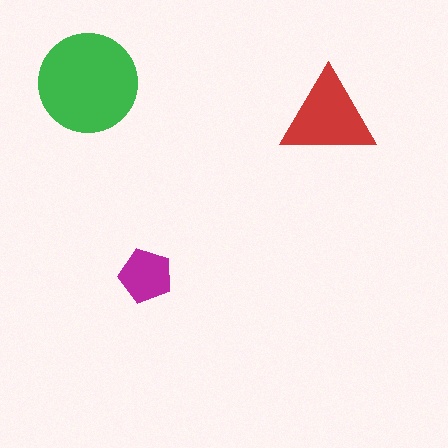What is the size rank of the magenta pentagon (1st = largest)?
3rd.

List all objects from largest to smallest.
The green circle, the red triangle, the magenta pentagon.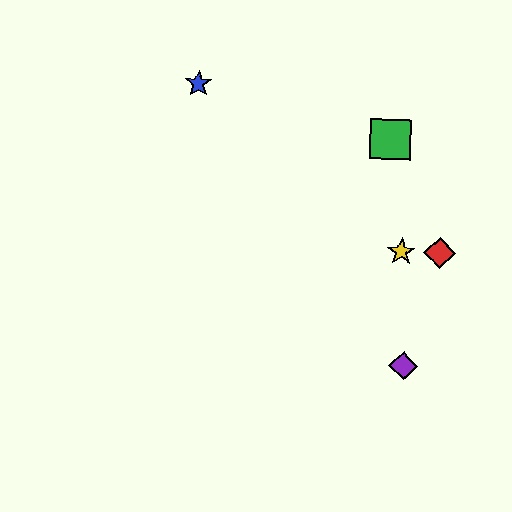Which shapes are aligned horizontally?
The red diamond, the yellow star are aligned horizontally.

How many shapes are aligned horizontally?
2 shapes (the red diamond, the yellow star) are aligned horizontally.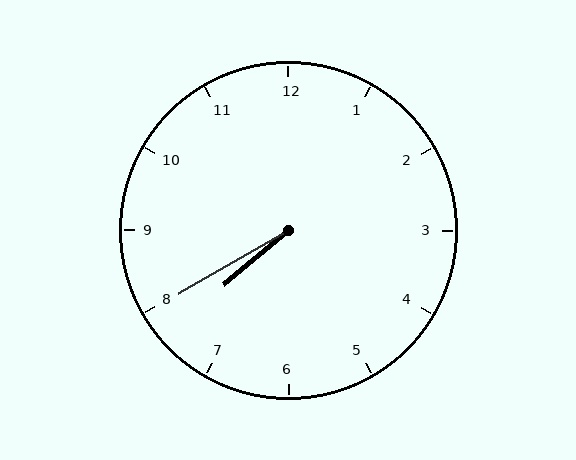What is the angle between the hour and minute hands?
Approximately 10 degrees.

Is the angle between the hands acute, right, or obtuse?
It is acute.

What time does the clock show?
7:40.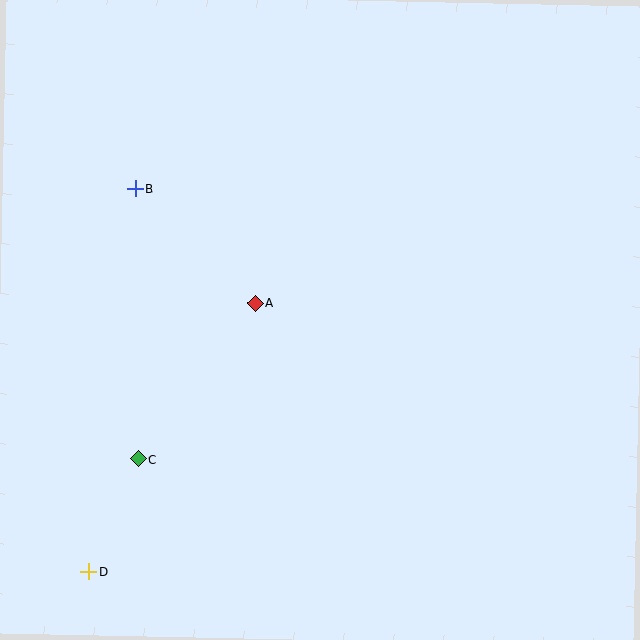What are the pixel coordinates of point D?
Point D is at (88, 572).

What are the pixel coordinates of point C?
Point C is at (138, 459).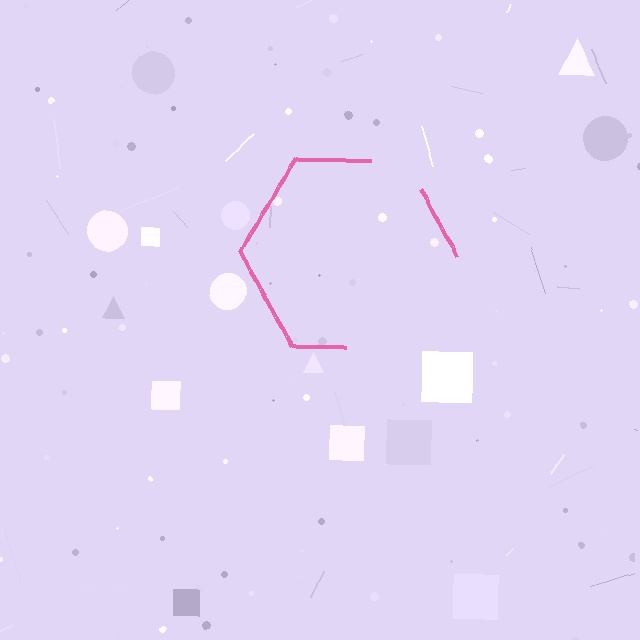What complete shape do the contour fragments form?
The contour fragments form a hexagon.